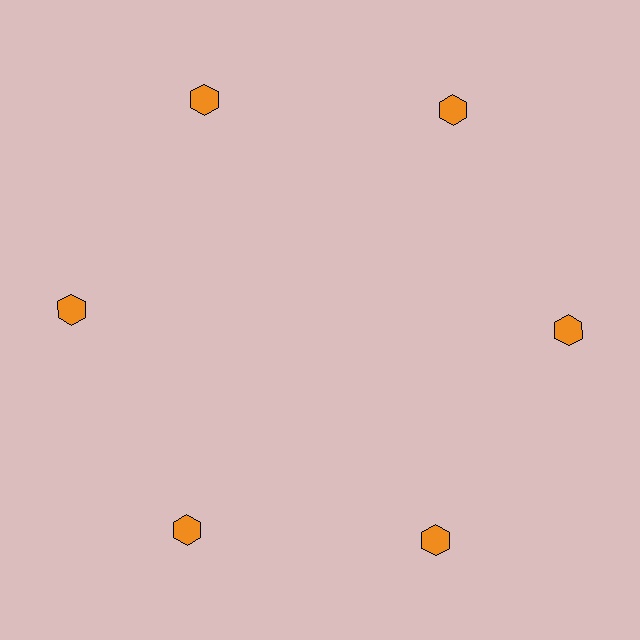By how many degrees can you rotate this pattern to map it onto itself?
The pattern maps onto itself every 60 degrees of rotation.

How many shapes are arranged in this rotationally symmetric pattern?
There are 6 shapes, arranged in 6 groups of 1.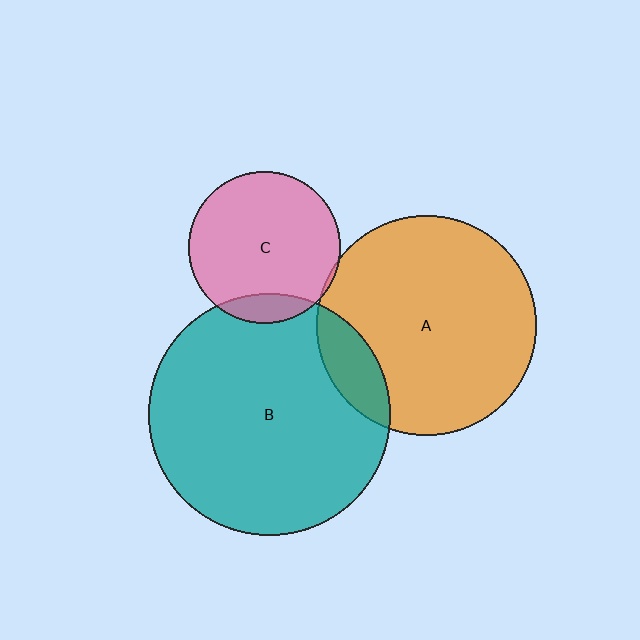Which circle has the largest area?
Circle B (teal).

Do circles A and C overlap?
Yes.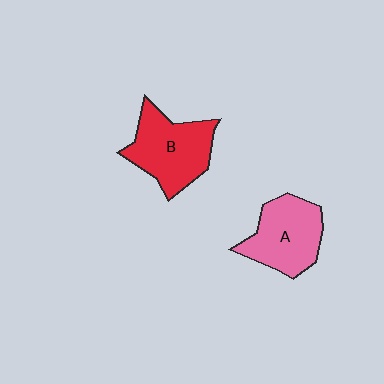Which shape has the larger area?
Shape B (red).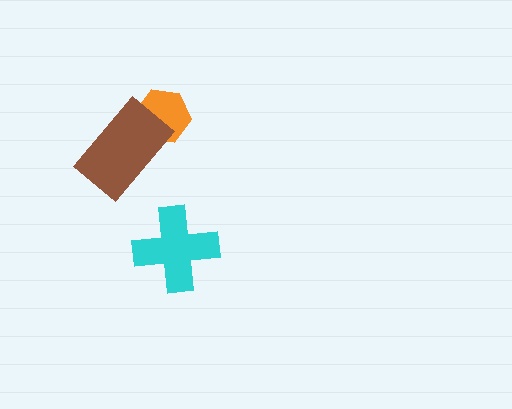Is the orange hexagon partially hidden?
Yes, it is partially covered by another shape.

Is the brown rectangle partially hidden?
No, no other shape covers it.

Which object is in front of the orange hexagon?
The brown rectangle is in front of the orange hexagon.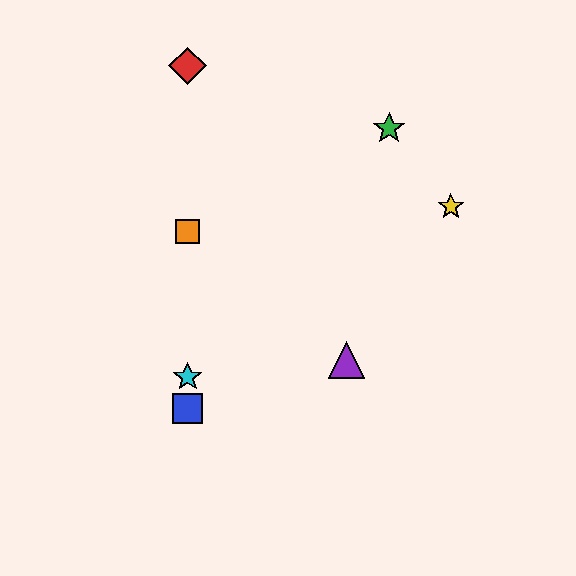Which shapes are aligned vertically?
The red diamond, the blue square, the orange square, the cyan star are aligned vertically.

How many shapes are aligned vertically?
4 shapes (the red diamond, the blue square, the orange square, the cyan star) are aligned vertically.